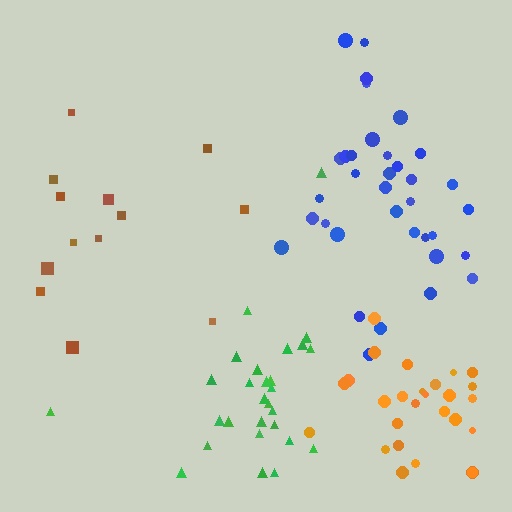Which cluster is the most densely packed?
Blue.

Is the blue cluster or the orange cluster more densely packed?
Blue.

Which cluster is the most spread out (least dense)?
Brown.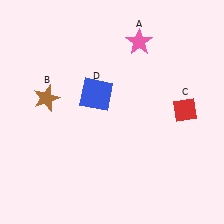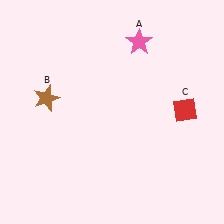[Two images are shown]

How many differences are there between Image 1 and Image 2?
There is 1 difference between the two images.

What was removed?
The blue square (D) was removed in Image 2.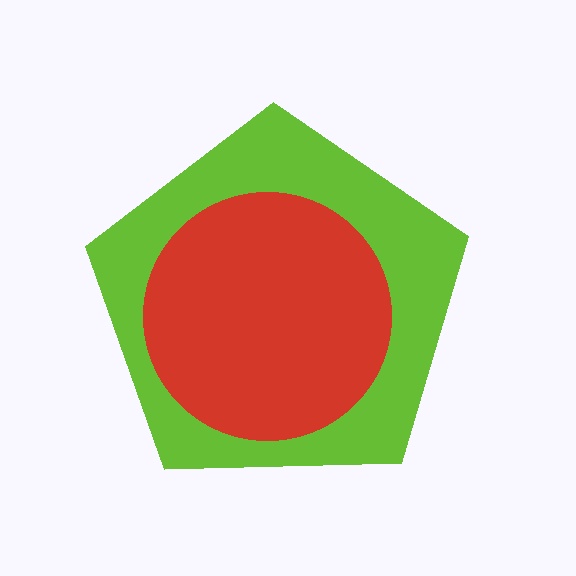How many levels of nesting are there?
2.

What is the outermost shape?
The lime pentagon.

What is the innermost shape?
The red circle.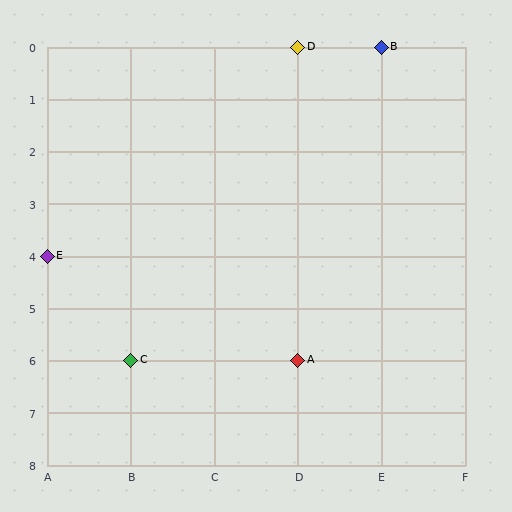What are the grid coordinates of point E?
Point E is at grid coordinates (A, 4).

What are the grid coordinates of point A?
Point A is at grid coordinates (D, 6).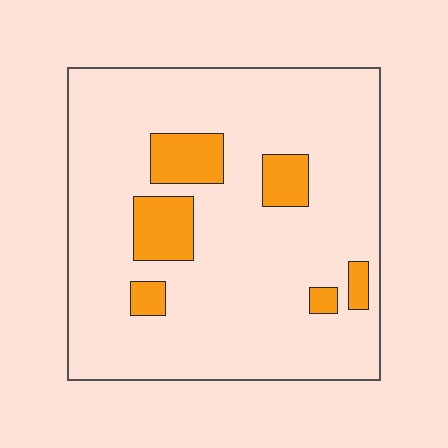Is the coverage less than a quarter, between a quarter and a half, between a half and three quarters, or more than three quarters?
Less than a quarter.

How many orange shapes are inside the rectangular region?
6.